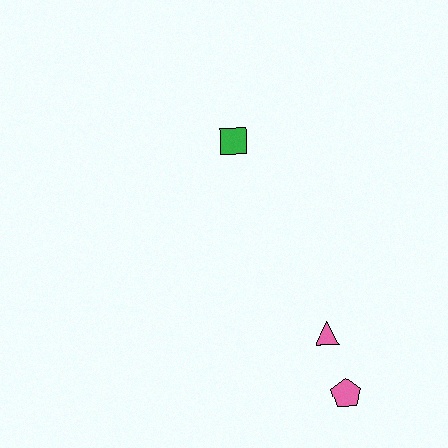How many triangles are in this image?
There is 1 triangle.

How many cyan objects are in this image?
There are no cyan objects.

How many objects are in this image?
There are 3 objects.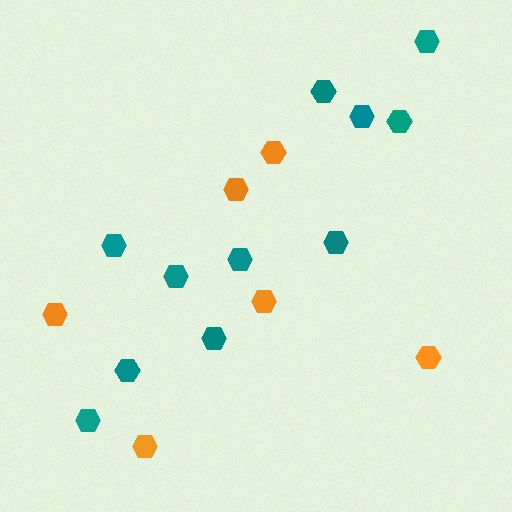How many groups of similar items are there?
There are 2 groups: one group of orange hexagons (6) and one group of teal hexagons (11).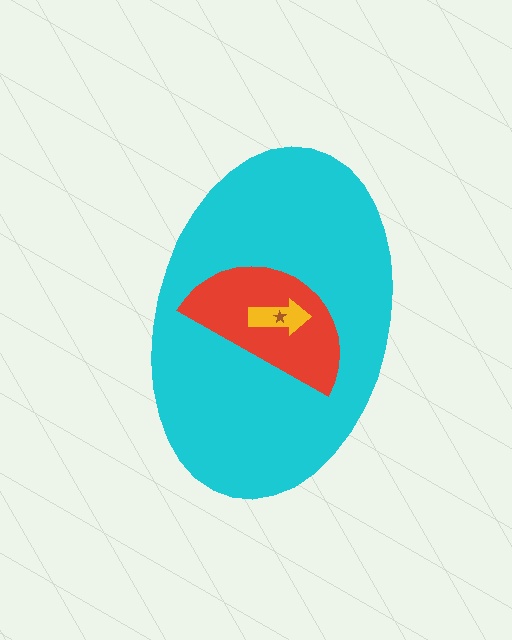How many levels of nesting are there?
4.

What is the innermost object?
The brown star.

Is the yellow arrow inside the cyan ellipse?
Yes.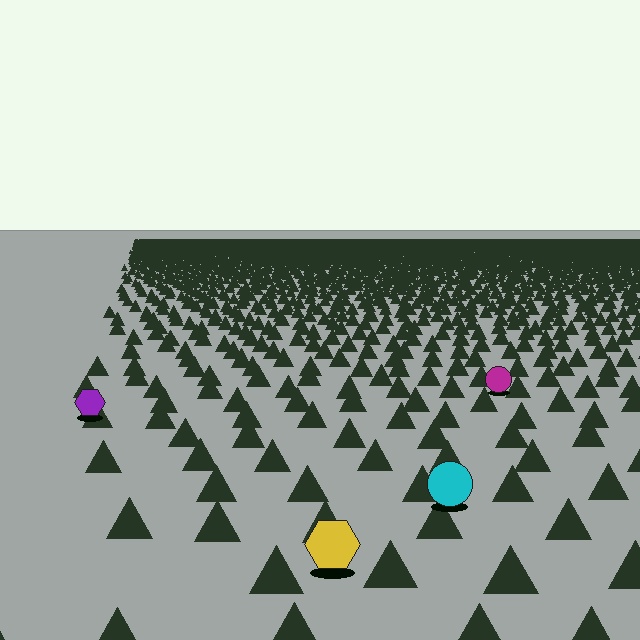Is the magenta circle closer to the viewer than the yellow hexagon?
No. The yellow hexagon is closer — you can tell from the texture gradient: the ground texture is coarser near it.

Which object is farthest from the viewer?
The magenta circle is farthest from the viewer. It appears smaller and the ground texture around it is denser.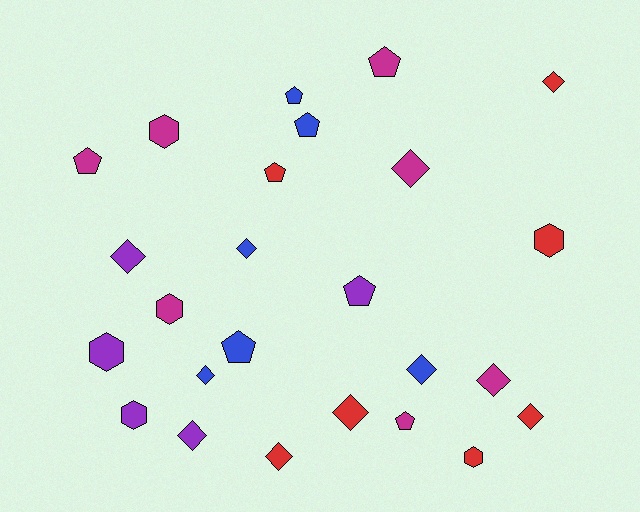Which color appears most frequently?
Red, with 7 objects.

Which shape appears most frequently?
Diamond, with 11 objects.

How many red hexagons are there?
There are 2 red hexagons.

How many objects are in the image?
There are 25 objects.